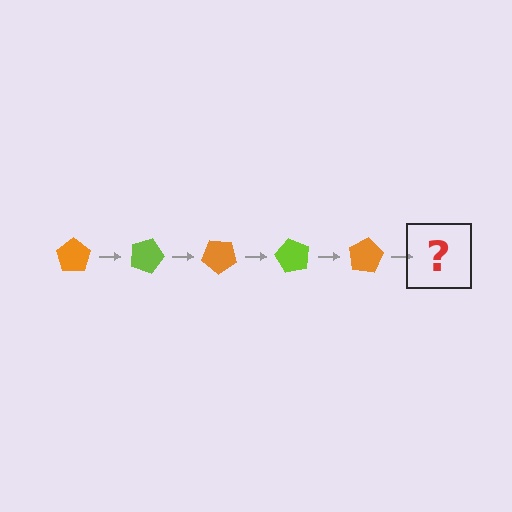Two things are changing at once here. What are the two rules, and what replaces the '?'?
The two rules are that it rotates 20 degrees each step and the color cycles through orange and lime. The '?' should be a lime pentagon, rotated 100 degrees from the start.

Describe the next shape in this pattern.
It should be a lime pentagon, rotated 100 degrees from the start.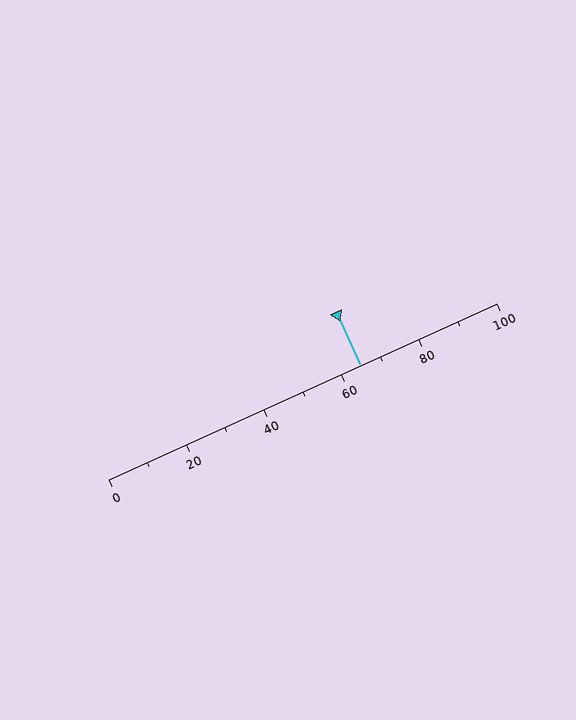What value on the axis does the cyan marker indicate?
The marker indicates approximately 65.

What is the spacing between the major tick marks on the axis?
The major ticks are spaced 20 apart.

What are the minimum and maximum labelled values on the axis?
The axis runs from 0 to 100.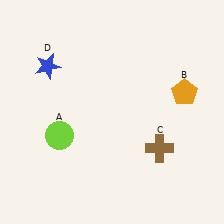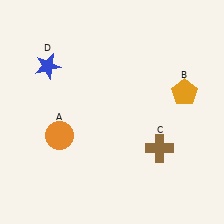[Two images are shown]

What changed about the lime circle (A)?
In Image 1, A is lime. In Image 2, it changed to orange.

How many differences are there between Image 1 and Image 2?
There is 1 difference between the two images.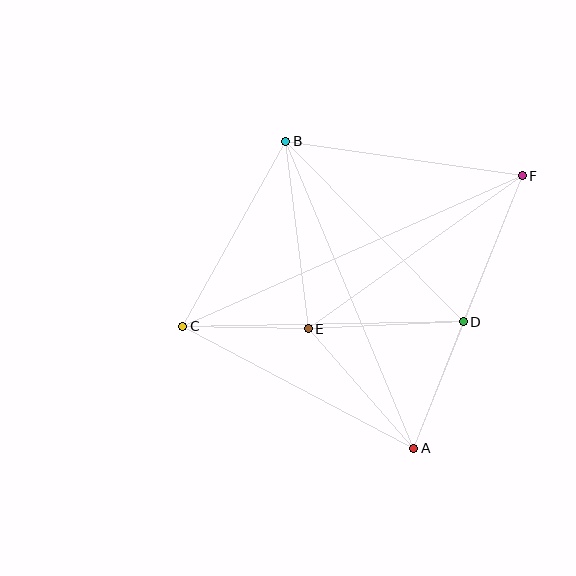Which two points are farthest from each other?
Points C and F are farthest from each other.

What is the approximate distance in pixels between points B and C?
The distance between B and C is approximately 212 pixels.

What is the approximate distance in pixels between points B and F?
The distance between B and F is approximately 239 pixels.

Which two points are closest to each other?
Points C and E are closest to each other.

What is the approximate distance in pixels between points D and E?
The distance between D and E is approximately 155 pixels.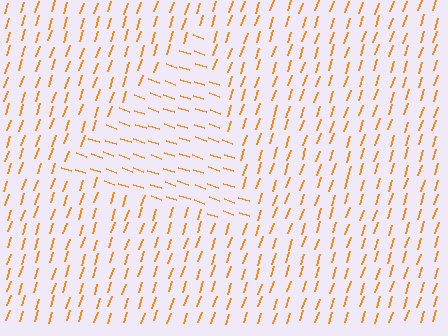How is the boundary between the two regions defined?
The boundary is defined purely by a change in line orientation (approximately 90 degrees difference). All lines are the same color and thickness.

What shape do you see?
I see a triangle.